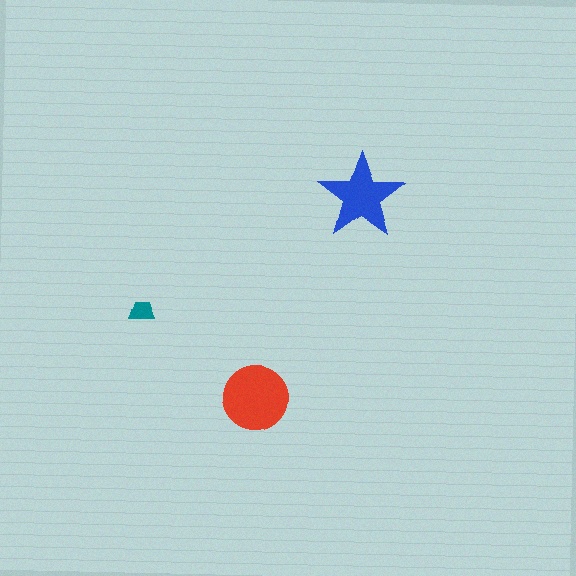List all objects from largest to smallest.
The red circle, the blue star, the teal trapezoid.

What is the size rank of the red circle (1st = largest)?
1st.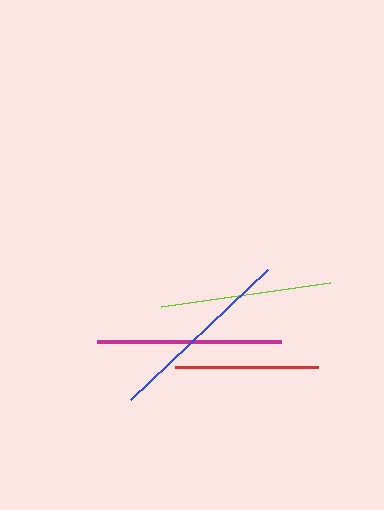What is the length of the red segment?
The red segment is approximately 143 pixels long.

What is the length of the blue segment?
The blue segment is approximately 189 pixels long.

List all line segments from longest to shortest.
From longest to shortest: blue, magenta, lime, red.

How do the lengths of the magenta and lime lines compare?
The magenta and lime lines are approximately the same length.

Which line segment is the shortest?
The red line is the shortest at approximately 143 pixels.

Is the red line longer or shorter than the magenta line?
The magenta line is longer than the red line.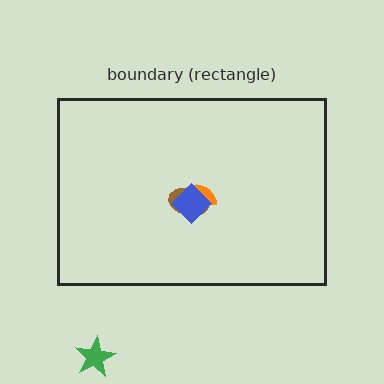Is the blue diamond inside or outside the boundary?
Inside.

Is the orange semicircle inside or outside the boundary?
Inside.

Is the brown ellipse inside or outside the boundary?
Inside.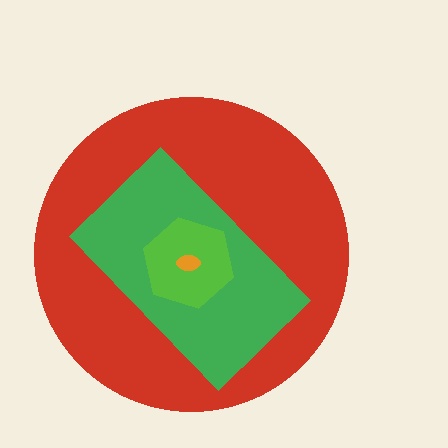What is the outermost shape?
The red circle.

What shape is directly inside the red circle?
The green rectangle.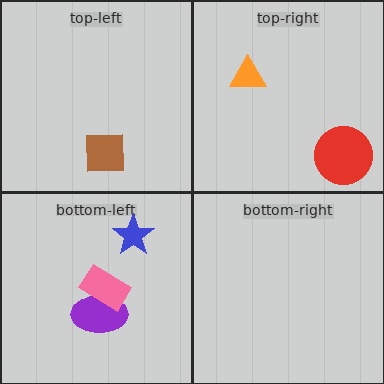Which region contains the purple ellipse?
The bottom-left region.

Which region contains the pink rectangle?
The bottom-left region.